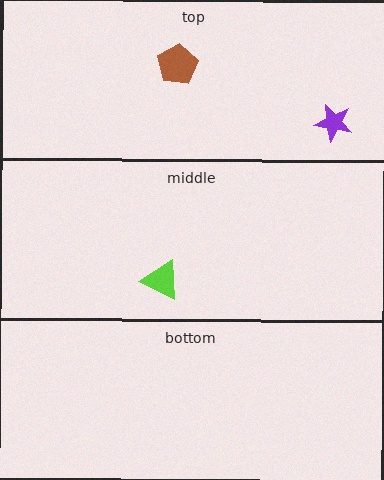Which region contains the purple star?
The top region.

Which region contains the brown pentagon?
The top region.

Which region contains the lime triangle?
The middle region.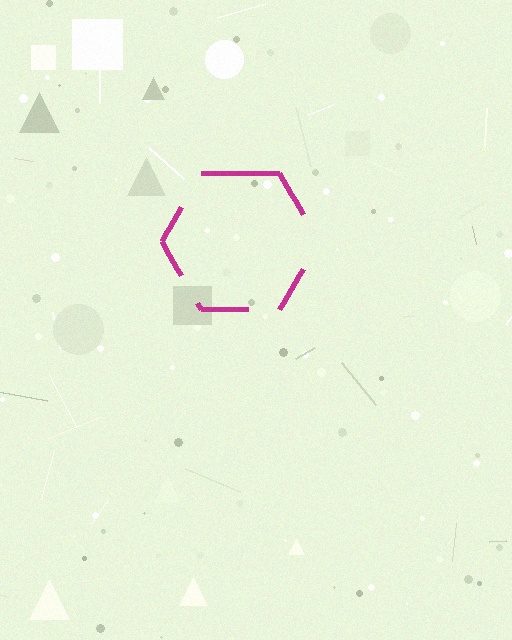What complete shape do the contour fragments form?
The contour fragments form a hexagon.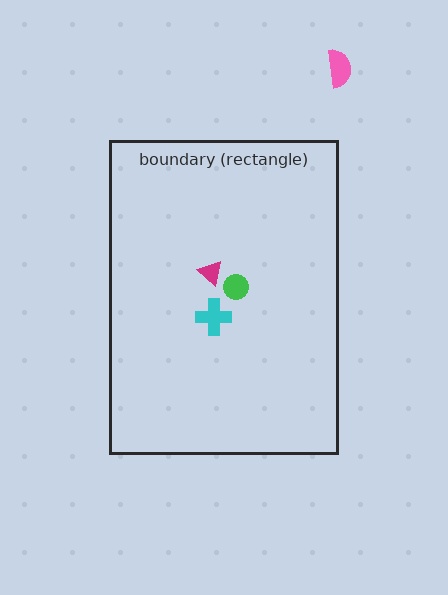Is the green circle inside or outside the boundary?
Inside.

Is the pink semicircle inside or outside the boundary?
Outside.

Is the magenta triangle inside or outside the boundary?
Inside.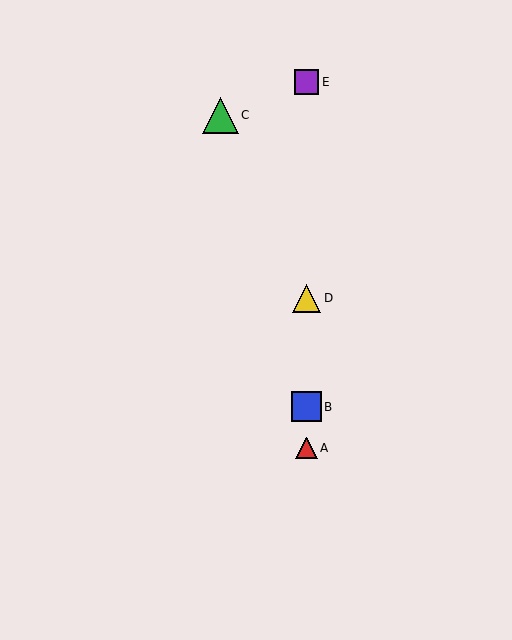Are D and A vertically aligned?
Yes, both are at x≈306.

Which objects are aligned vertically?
Objects A, B, D, E are aligned vertically.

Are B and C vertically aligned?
No, B is at x≈306 and C is at x≈220.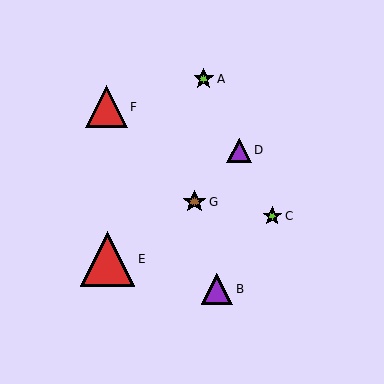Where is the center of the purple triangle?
The center of the purple triangle is at (217, 289).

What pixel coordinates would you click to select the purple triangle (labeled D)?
Click at (239, 150) to select the purple triangle D.